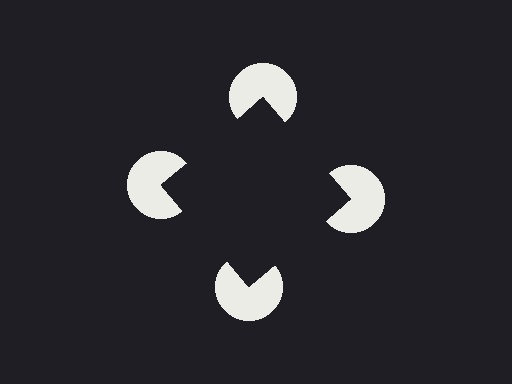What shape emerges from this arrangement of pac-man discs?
An illusory square — its edges are inferred from the aligned wedge cuts in the pac-man discs, not physically drawn.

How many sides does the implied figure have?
4 sides.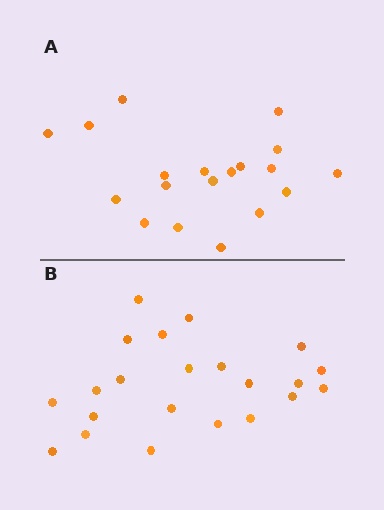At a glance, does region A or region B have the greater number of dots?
Region B (the bottom region) has more dots.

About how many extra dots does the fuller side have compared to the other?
Region B has just a few more — roughly 2 or 3 more dots than region A.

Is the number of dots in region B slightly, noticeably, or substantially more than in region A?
Region B has only slightly more — the two regions are fairly close. The ratio is roughly 1.2 to 1.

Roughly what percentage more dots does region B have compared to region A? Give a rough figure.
About 15% more.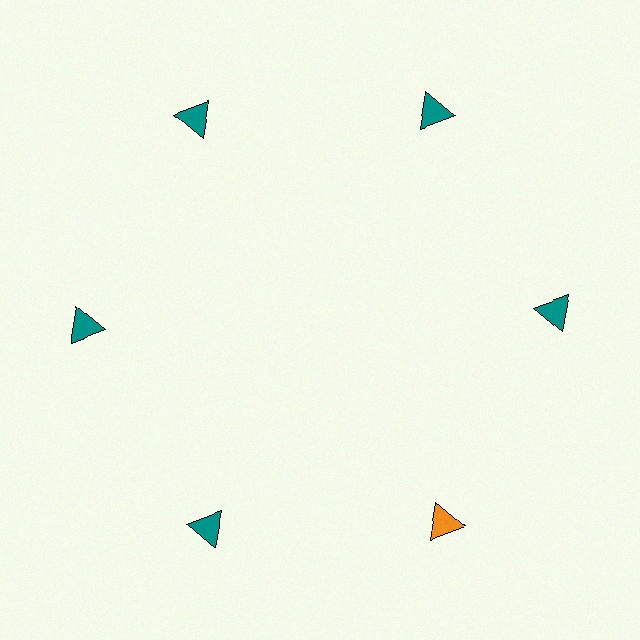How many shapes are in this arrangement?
There are 6 shapes arranged in a ring pattern.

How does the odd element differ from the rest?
It has a different color: orange instead of teal.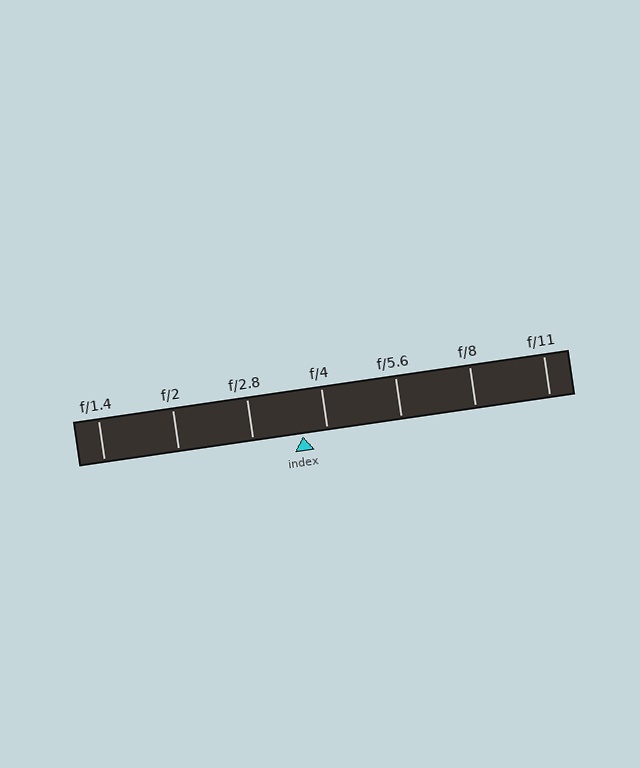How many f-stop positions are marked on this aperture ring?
There are 7 f-stop positions marked.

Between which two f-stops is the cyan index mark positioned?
The index mark is between f/2.8 and f/4.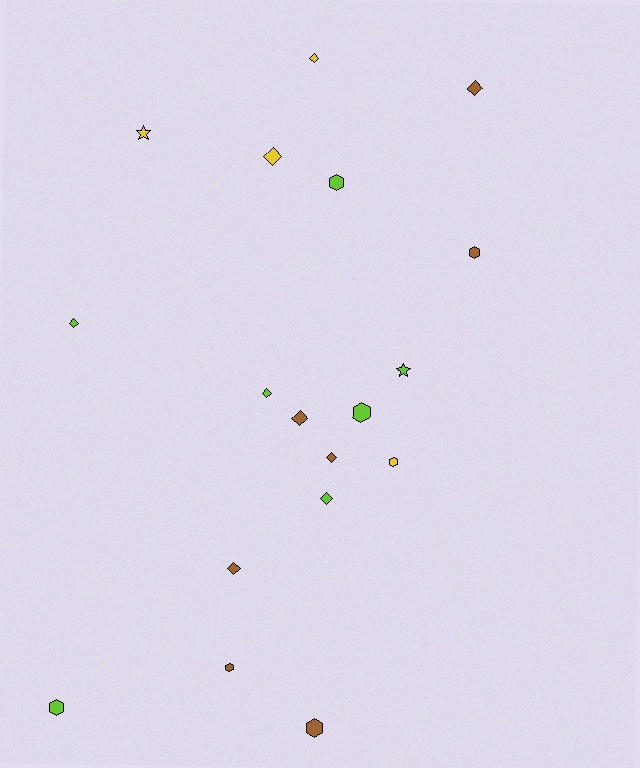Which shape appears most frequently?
Diamond, with 9 objects.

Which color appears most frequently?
Lime, with 7 objects.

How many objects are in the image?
There are 18 objects.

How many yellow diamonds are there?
There are 2 yellow diamonds.